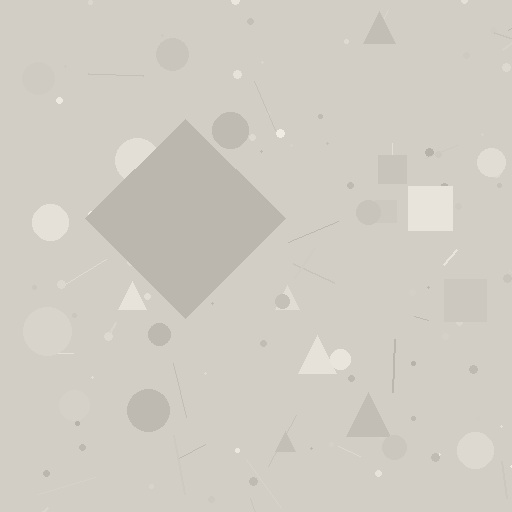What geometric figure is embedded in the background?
A diamond is embedded in the background.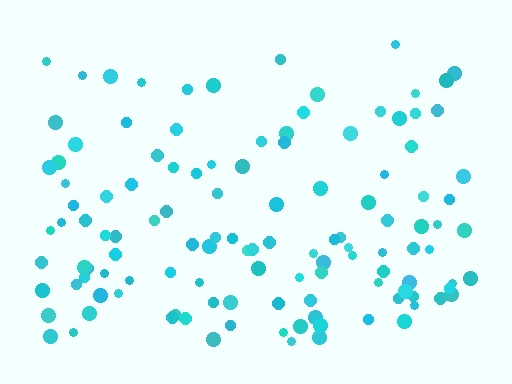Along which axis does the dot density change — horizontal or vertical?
Vertical.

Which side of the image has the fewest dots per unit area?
The top.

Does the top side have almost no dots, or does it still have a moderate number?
Still a moderate number, just noticeably fewer than the bottom.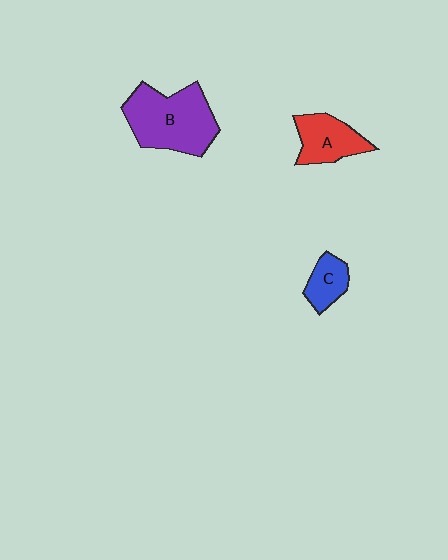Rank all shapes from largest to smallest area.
From largest to smallest: B (purple), A (red), C (blue).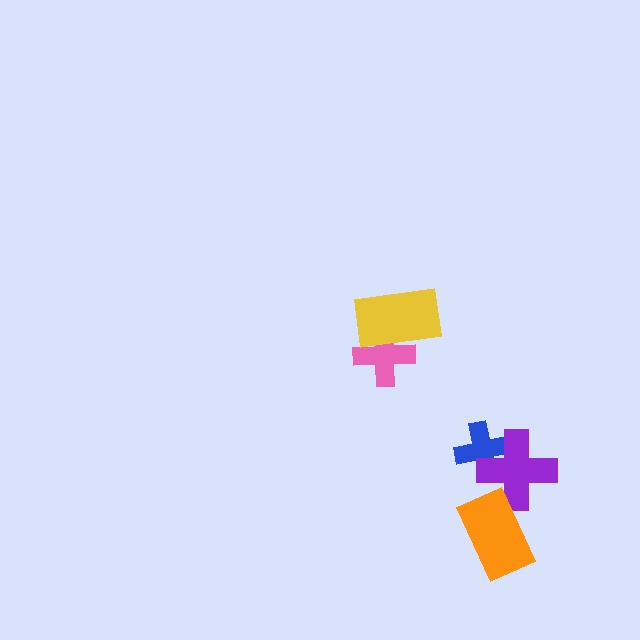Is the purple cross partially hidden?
Yes, it is partially covered by another shape.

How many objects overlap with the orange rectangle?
1 object overlaps with the orange rectangle.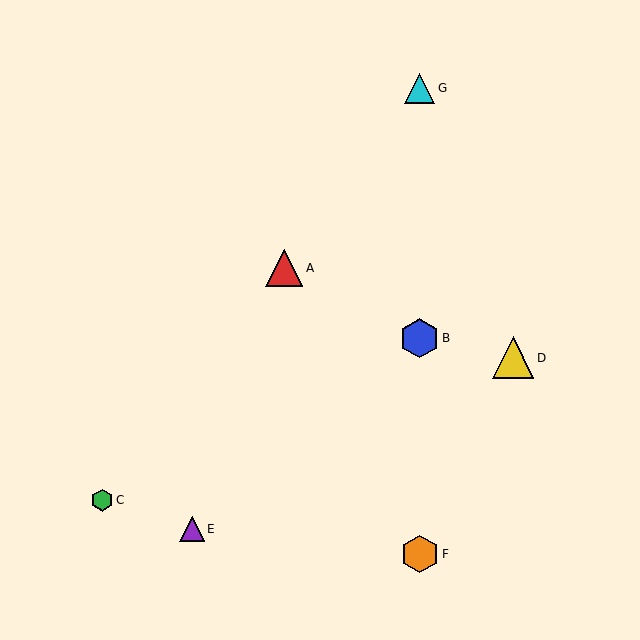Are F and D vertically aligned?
No, F is at x≈420 and D is at x≈513.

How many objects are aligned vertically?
3 objects (B, F, G) are aligned vertically.